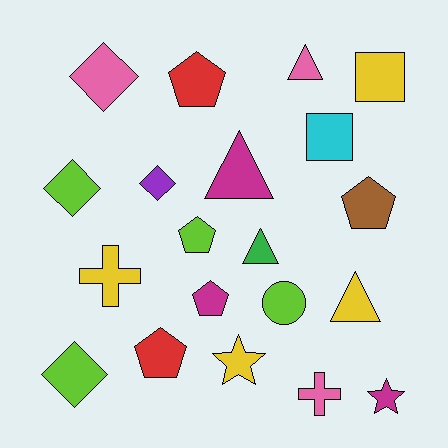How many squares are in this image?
There are 2 squares.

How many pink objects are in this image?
There are 3 pink objects.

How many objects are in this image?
There are 20 objects.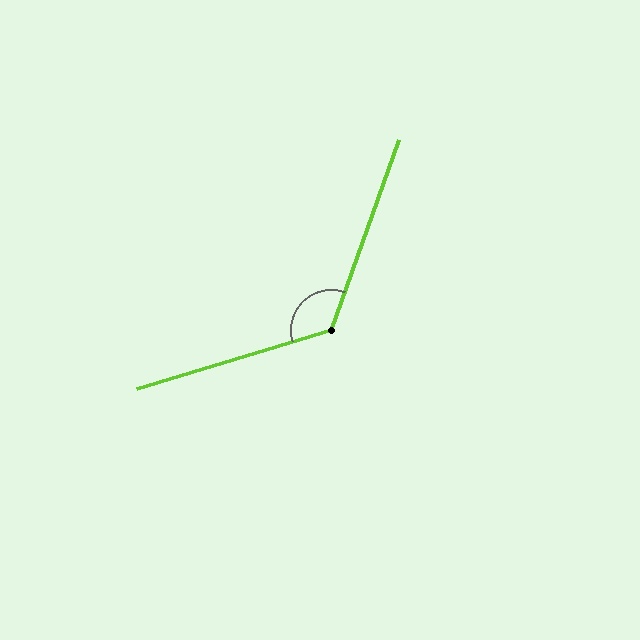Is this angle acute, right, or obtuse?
It is obtuse.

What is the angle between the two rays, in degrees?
Approximately 127 degrees.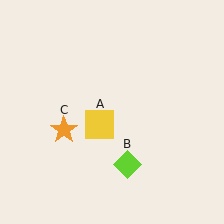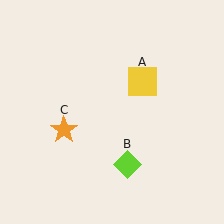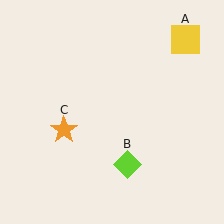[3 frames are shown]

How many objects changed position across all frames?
1 object changed position: yellow square (object A).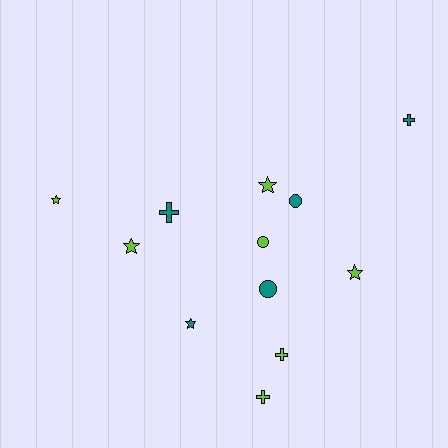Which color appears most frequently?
Lime, with 7 objects.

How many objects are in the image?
There are 12 objects.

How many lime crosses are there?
There are 2 lime crosses.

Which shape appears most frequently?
Star, with 5 objects.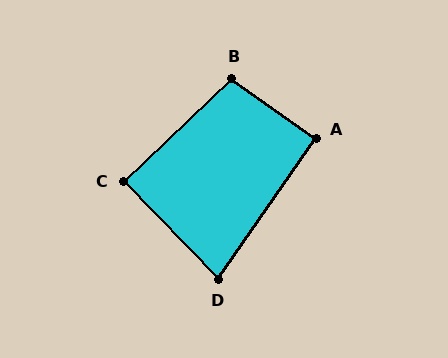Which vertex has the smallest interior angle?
D, at approximately 79 degrees.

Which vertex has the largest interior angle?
B, at approximately 101 degrees.